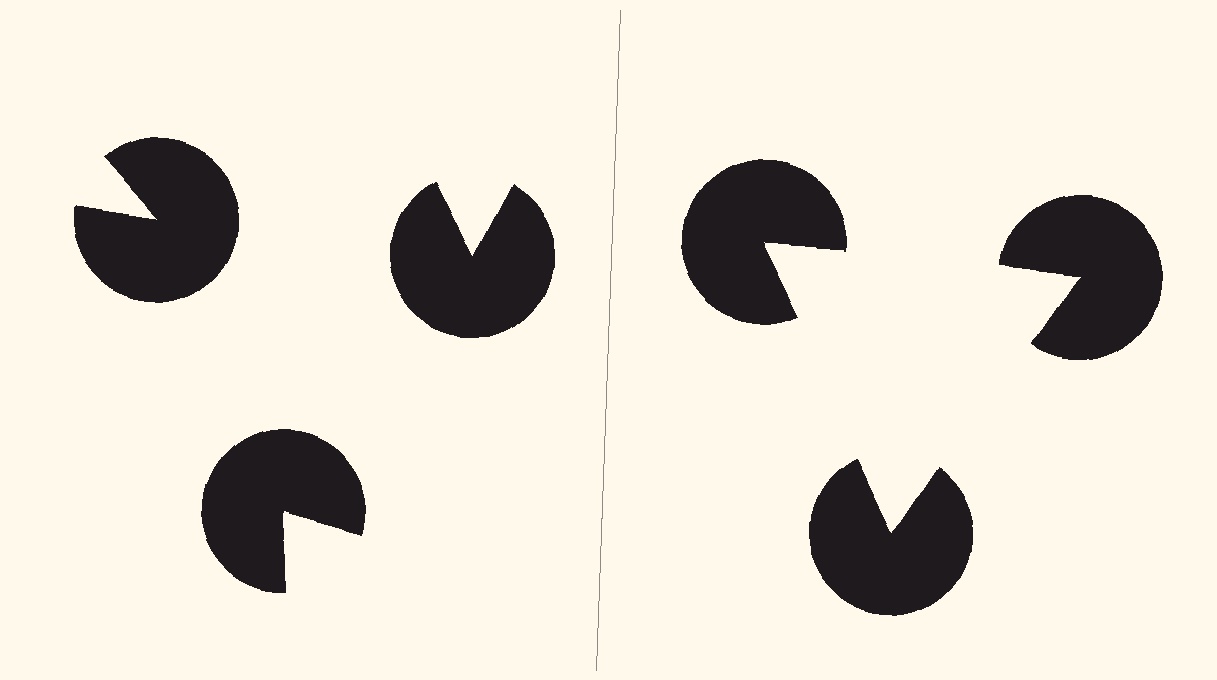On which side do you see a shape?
An illusory triangle appears on the right side. On the left side the wedge cuts are rotated, so no coherent shape forms.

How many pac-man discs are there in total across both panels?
6 — 3 on each side.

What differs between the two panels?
The pac-man discs are positioned identically on both sides; only the wedge orientations differ. On the right they align to a triangle; on the left they are misaligned.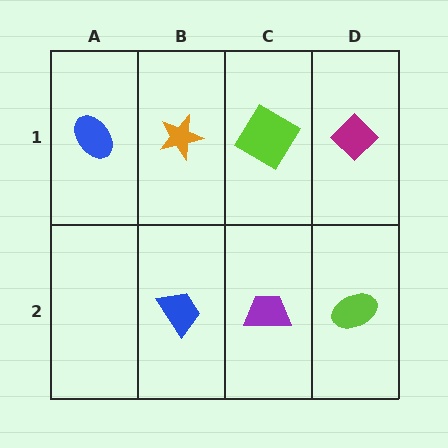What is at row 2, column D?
A lime ellipse.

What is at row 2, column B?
A blue trapezoid.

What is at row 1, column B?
An orange star.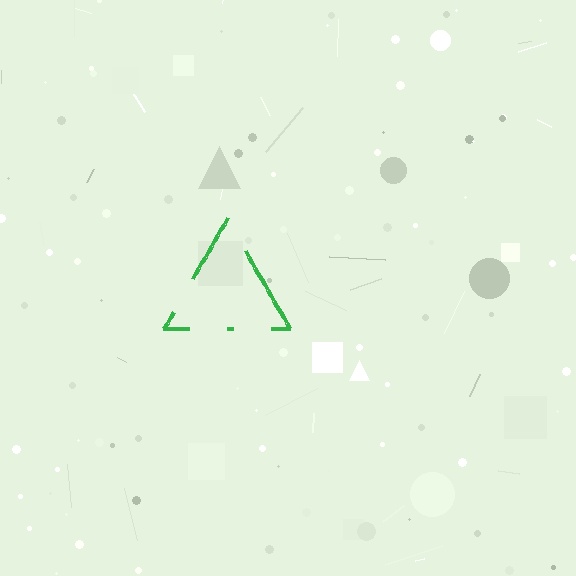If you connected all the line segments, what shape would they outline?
They would outline a triangle.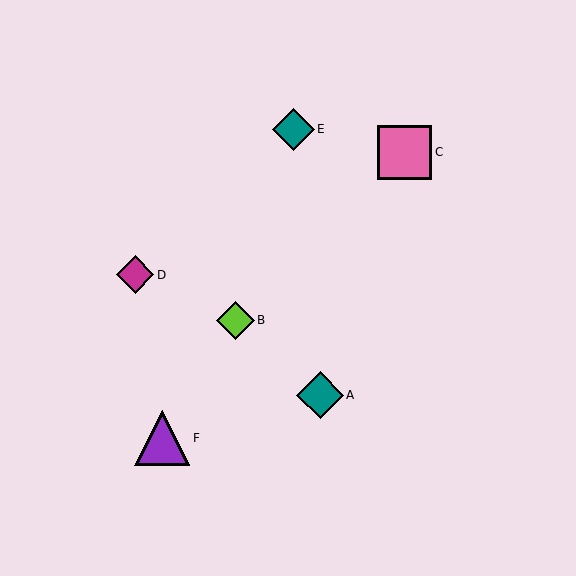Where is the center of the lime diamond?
The center of the lime diamond is at (236, 320).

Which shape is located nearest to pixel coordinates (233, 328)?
The lime diamond (labeled B) at (236, 320) is nearest to that location.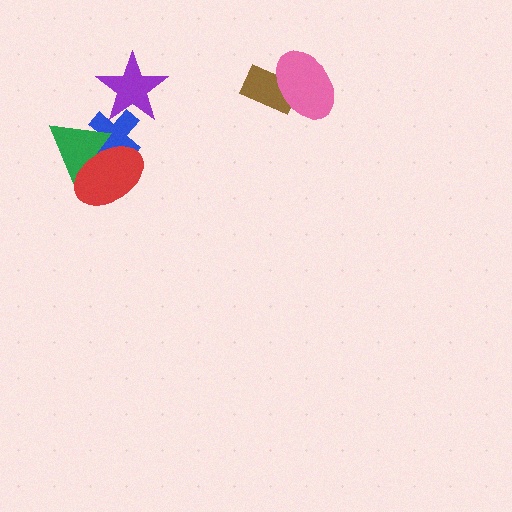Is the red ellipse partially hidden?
No, no other shape covers it.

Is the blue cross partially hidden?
Yes, it is partially covered by another shape.